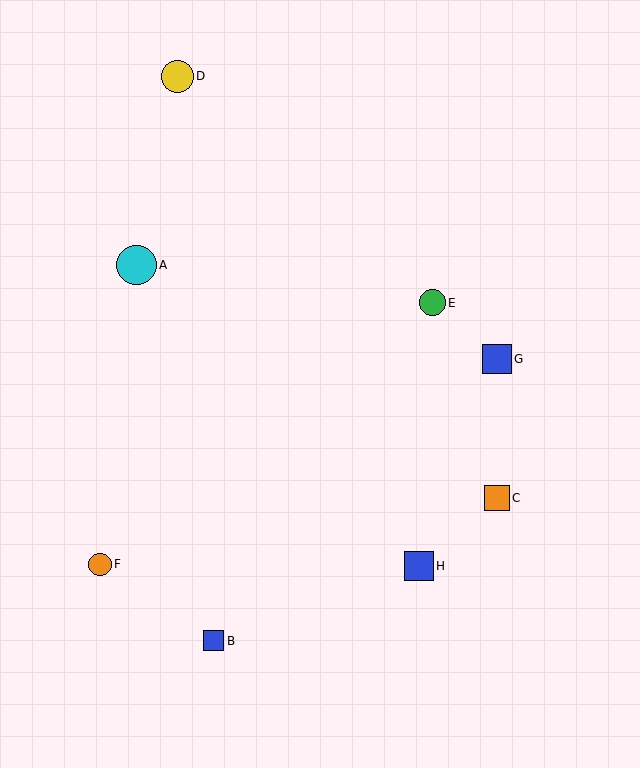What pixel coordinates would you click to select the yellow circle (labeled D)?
Click at (177, 76) to select the yellow circle D.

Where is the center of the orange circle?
The center of the orange circle is at (100, 564).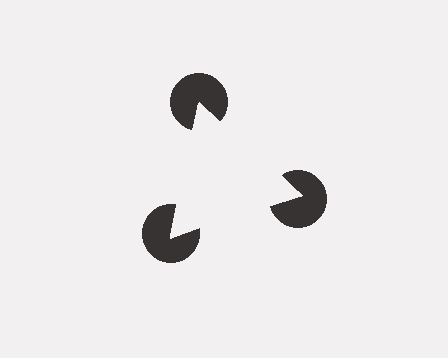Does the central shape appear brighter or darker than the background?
It typically appears slightly brighter than the background, even though no actual brightness change is drawn.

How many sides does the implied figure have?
3 sides.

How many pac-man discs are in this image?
There are 3 — one at each vertex of the illusory triangle.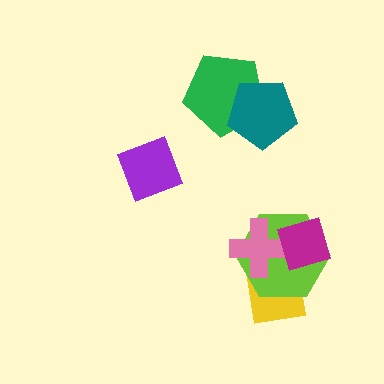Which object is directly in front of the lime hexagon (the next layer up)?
The pink cross is directly in front of the lime hexagon.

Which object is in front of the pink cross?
The magenta diamond is in front of the pink cross.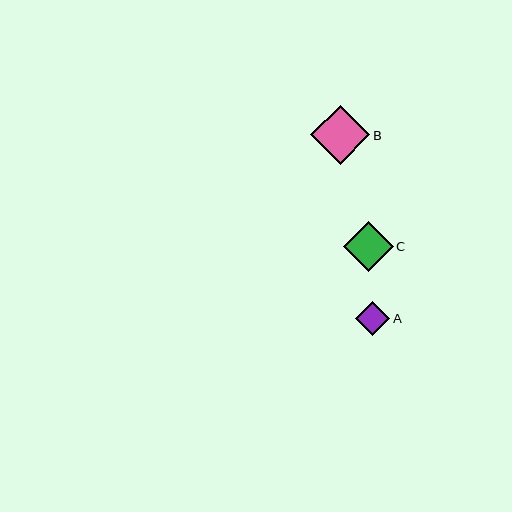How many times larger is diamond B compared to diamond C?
Diamond B is approximately 1.2 times the size of diamond C.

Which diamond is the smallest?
Diamond A is the smallest with a size of approximately 34 pixels.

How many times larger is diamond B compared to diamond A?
Diamond B is approximately 1.7 times the size of diamond A.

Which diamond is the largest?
Diamond B is the largest with a size of approximately 59 pixels.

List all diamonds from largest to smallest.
From largest to smallest: B, C, A.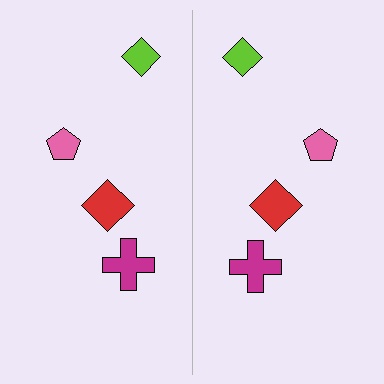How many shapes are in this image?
There are 8 shapes in this image.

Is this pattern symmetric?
Yes, this pattern has bilateral (reflection) symmetry.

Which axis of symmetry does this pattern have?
The pattern has a vertical axis of symmetry running through the center of the image.